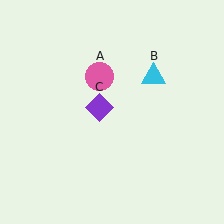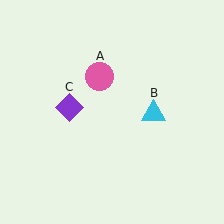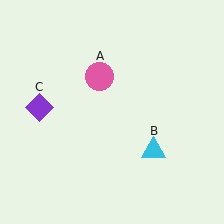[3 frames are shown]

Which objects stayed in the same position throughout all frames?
Pink circle (object A) remained stationary.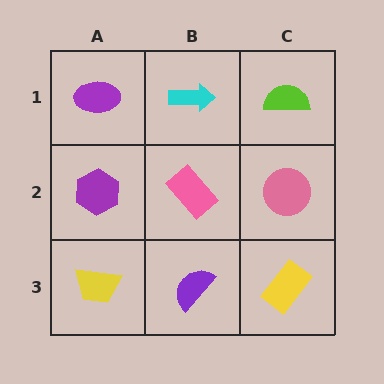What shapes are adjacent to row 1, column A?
A purple hexagon (row 2, column A), a cyan arrow (row 1, column B).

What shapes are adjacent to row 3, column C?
A pink circle (row 2, column C), a purple semicircle (row 3, column B).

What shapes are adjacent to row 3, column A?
A purple hexagon (row 2, column A), a purple semicircle (row 3, column B).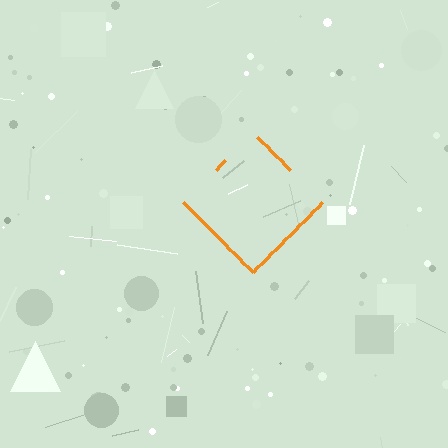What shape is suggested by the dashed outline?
The dashed outline suggests a diamond.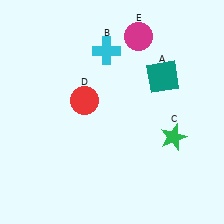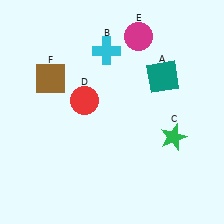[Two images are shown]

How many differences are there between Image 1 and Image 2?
There is 1 difference between the two images.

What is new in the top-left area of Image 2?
A brown square (F) was added in the top-left area of Image 2.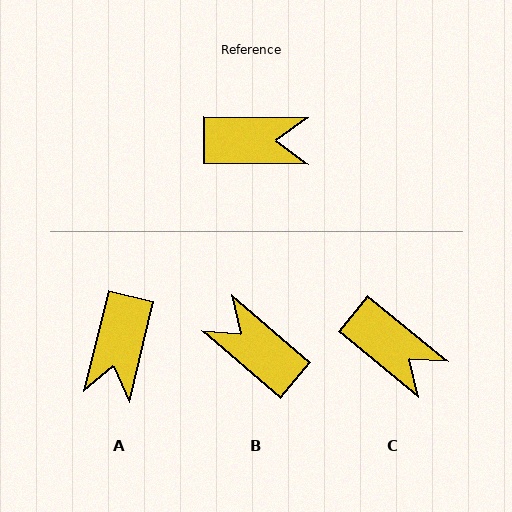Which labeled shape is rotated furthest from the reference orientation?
B, about 140 degrees away.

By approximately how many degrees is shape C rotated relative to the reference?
Approximately 39 degrees clockwise.